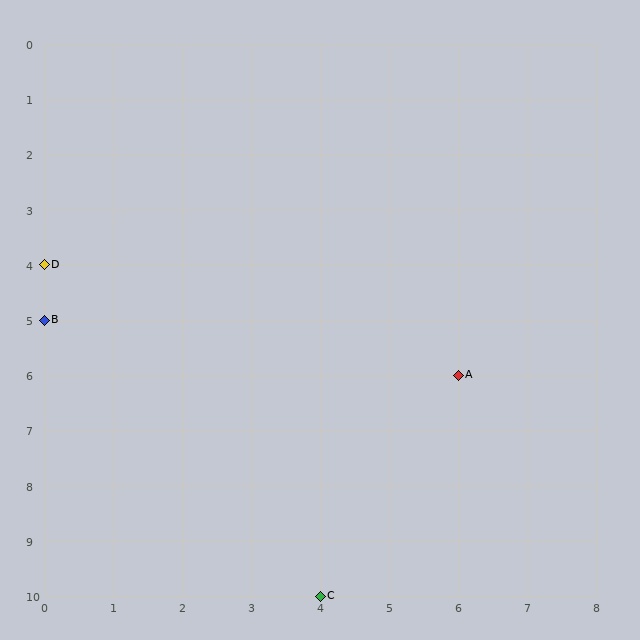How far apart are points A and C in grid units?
Points A and C are 2 columns and 4 rows apart (about 4.5 grid units diagonally).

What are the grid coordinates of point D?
Point D is at grid coordinates (0, 4).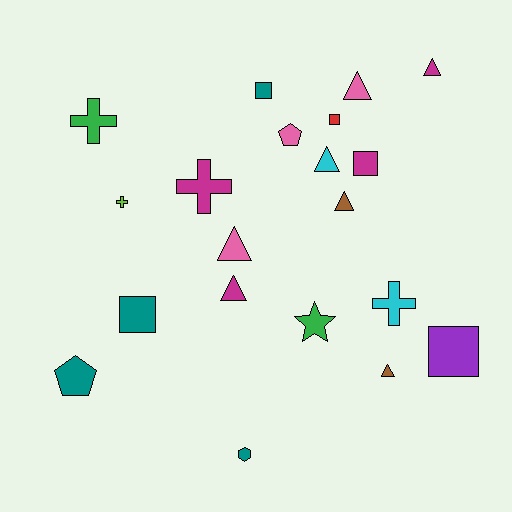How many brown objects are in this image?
There are 2 brown objects.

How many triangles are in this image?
There are 7 triangles.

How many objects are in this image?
There are 20 objects.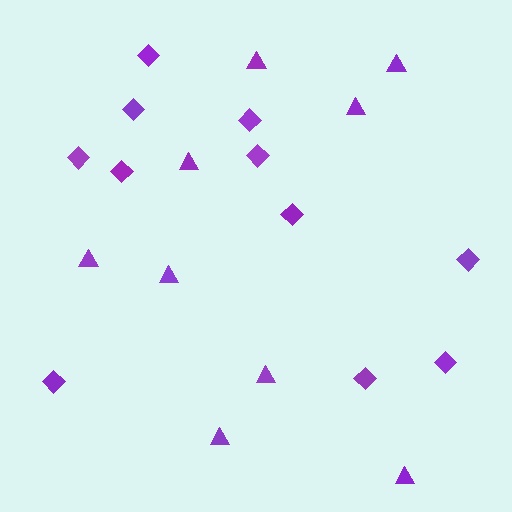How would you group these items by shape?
There are 2 groups: one group of diamonds (11) and one group of triangles (9).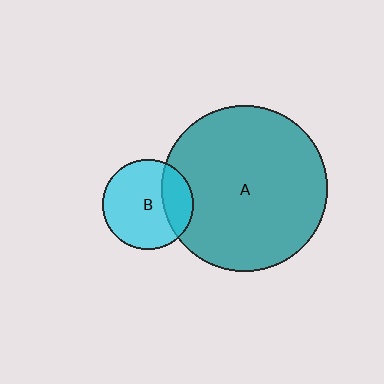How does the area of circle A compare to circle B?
Approximately 3.3 times.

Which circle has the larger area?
Circle A (teal).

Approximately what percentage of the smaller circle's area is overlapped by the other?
Approximately 25%.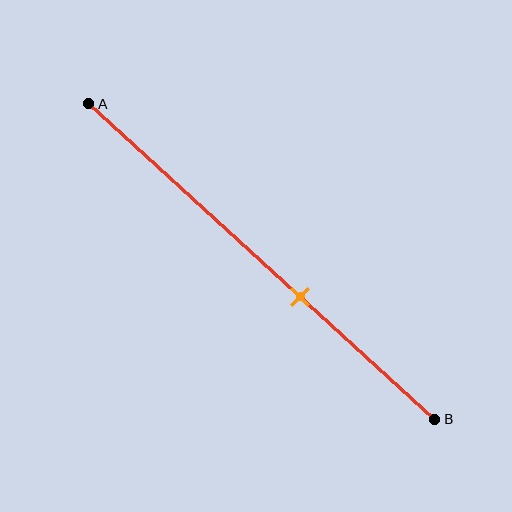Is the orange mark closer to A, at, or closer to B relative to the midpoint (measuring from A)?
The orange mark is closer to point B than the midpoint of segment AB.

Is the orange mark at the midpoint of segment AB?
No, the mark is at about 60% from A, not at the 50% midpoint.